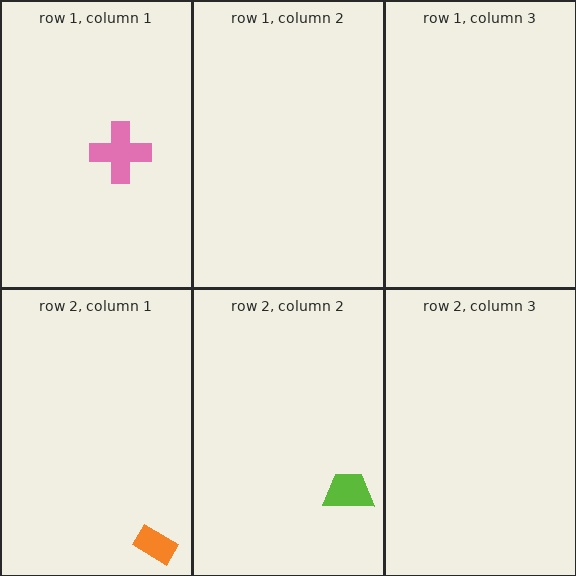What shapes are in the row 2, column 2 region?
The lime trapezoid.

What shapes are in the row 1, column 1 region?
The pink cross.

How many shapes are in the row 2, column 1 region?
1.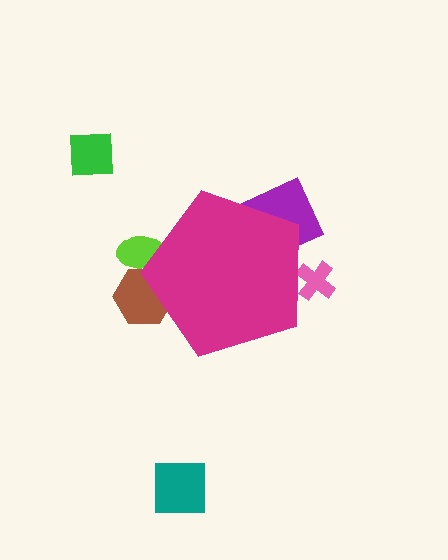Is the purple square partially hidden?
Yes, the purple square is partially hidden behind the magenta pentagon.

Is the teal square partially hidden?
No, the teal square is fully visible.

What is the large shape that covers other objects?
A magenta pentagon.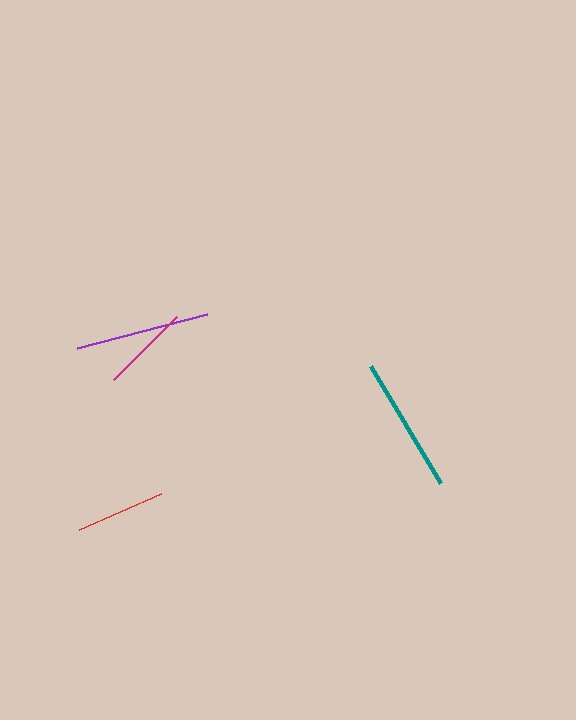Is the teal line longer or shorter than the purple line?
The teal line is longer than the purple line.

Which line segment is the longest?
The teal line is the longest at approximately 136 pixels.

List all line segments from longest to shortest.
From longest to shortest: teal, purple, red, magenta.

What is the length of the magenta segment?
The magenta segment is approximately 88 pixels long.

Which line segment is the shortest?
The magenta line is the shortest at approximately 88 pixels.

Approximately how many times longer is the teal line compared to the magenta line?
The teal line is approximately 1.5 times the length of the magenta line.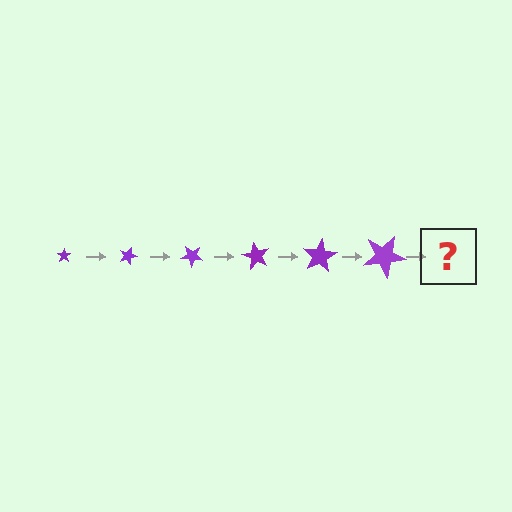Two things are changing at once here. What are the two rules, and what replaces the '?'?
The two rules are that the star grows larger each step and it rotates 20 degrees each step. The '?' should be a star, larger than the previous one and rotated 120 degrees from the start.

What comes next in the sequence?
The next element should be a star, larger than the previous one and rotated 120 degrees from the start.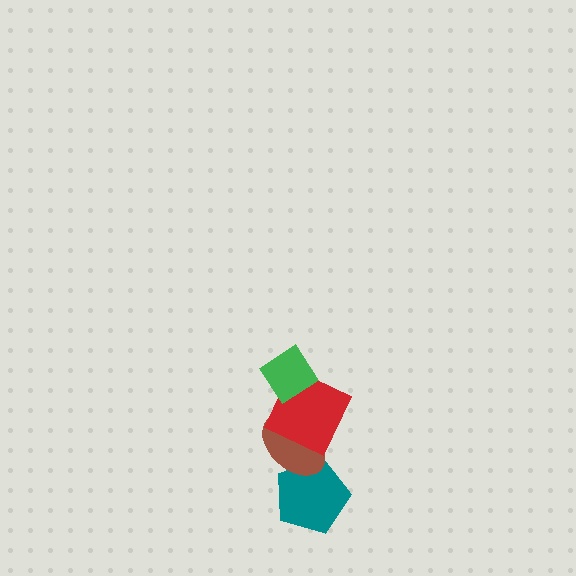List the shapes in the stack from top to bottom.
From top to bottom: the green diamond, the red square, the brown ellipse, the teal pentagon.